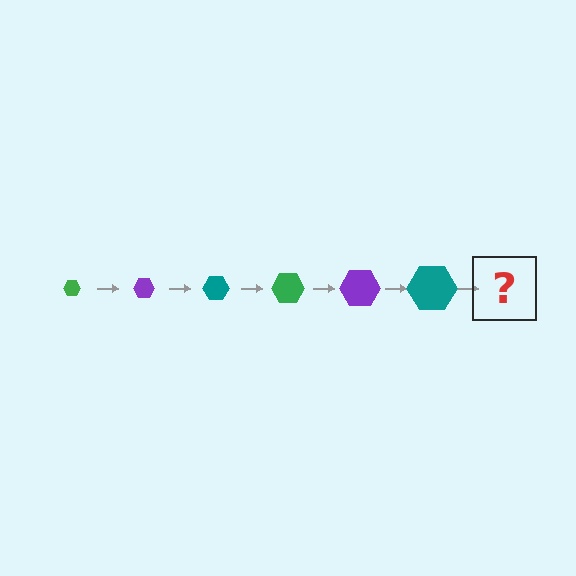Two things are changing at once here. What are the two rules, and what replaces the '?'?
The two rules are that the hexagon grows larger each step and the color cycles through green, purple, and teal. The '?' should be a green hexagon, larger than the previous one.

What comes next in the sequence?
The next element should be a green hexagon, larger than the previous one.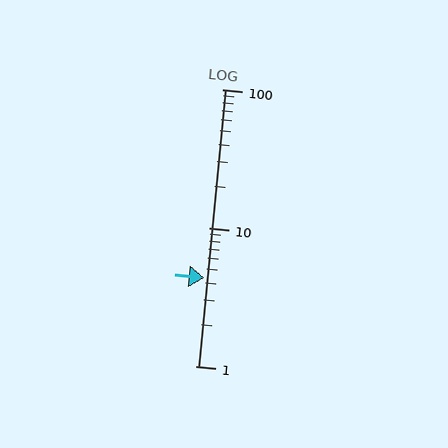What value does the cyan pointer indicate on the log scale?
The pointer indicates approximately 4.3.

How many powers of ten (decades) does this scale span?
The scale spans 2 decades, from 1 to 100.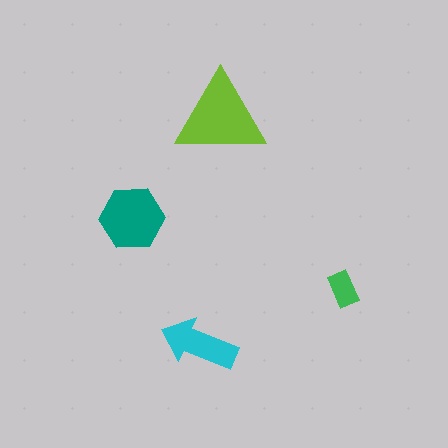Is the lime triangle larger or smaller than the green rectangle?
Larger.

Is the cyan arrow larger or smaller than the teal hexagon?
Smaller.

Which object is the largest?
The lime triangle.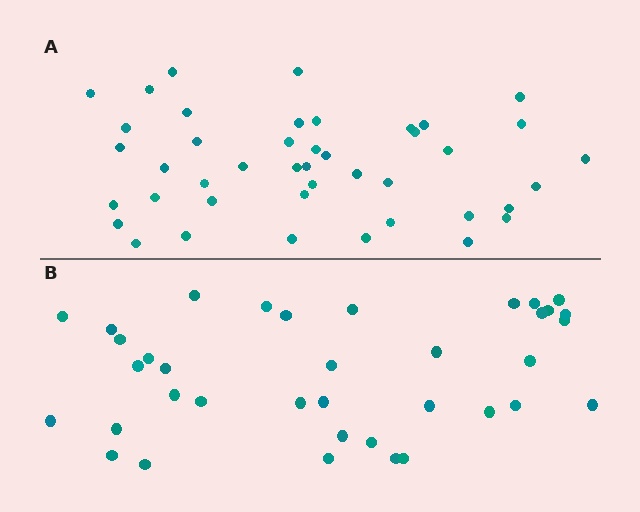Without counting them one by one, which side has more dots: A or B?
Region A (the top region) has more dots.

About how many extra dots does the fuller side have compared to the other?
Region A has about 6 more dots than region B.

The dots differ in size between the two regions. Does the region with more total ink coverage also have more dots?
No. Region B has more total ink coverage because its dots are larger, but region A actually contains more individual dots. Total area can be misleading — the number of items is what matters here.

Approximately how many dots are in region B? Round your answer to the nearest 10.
About 40 dots. (The exact count is 37, which rounds to 40.)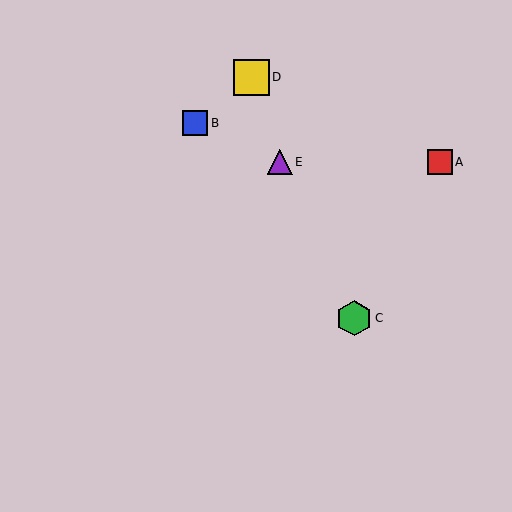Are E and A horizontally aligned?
Yes, both are at y≈162.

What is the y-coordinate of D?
Object D is at y≈77.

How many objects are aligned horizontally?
2 objects (A, E) are aligned horizontally.